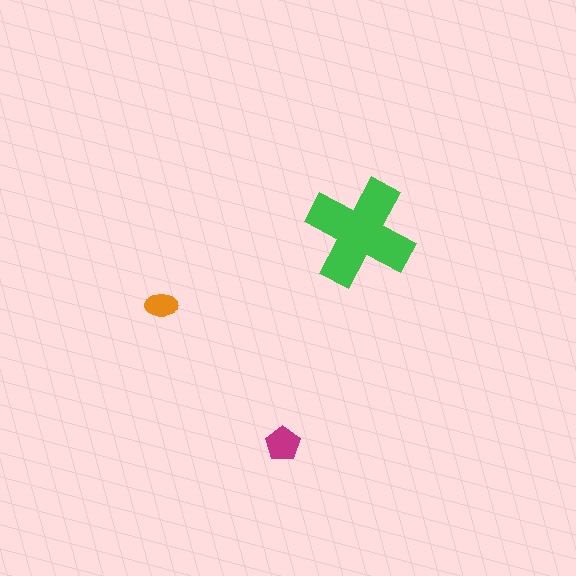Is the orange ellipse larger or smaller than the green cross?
Smaller.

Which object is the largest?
The green cross.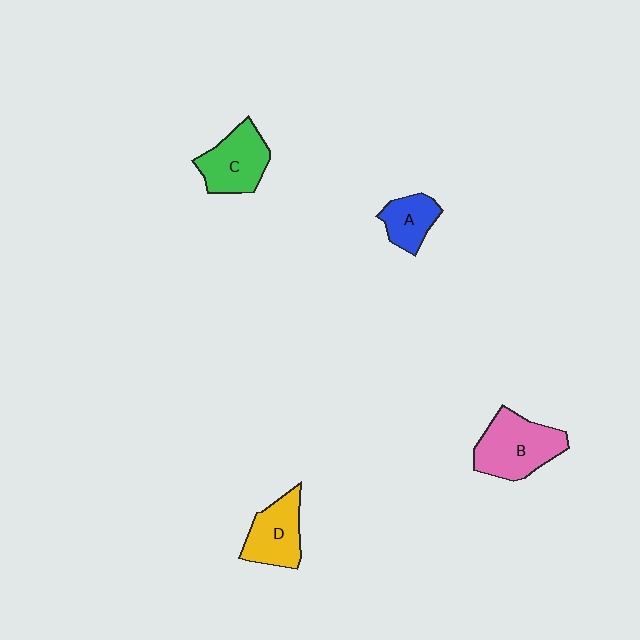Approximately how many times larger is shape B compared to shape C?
Approximately 1.2 times.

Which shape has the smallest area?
Shape A (blue).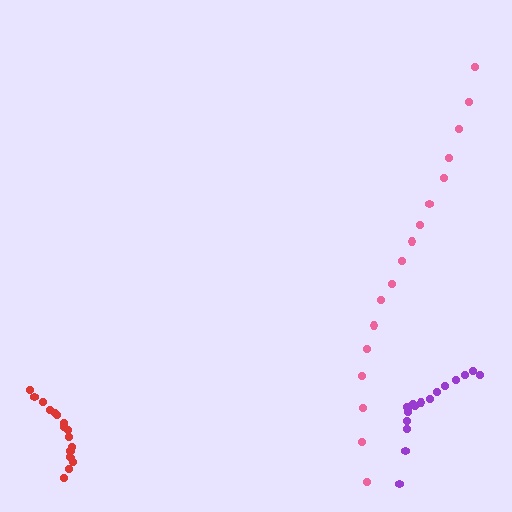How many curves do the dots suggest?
There are 3 distinct paths.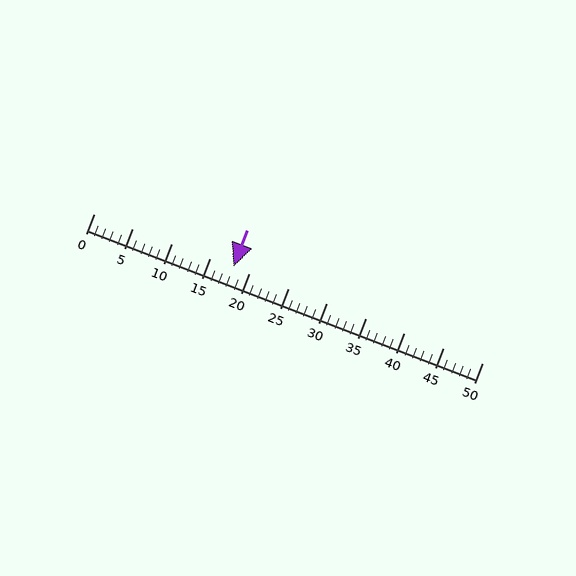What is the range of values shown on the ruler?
The ruler shows values from 0 to 50.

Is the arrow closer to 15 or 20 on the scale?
The arrow is closer to 20.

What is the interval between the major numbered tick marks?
The major tick marks are spaced 5 units apart.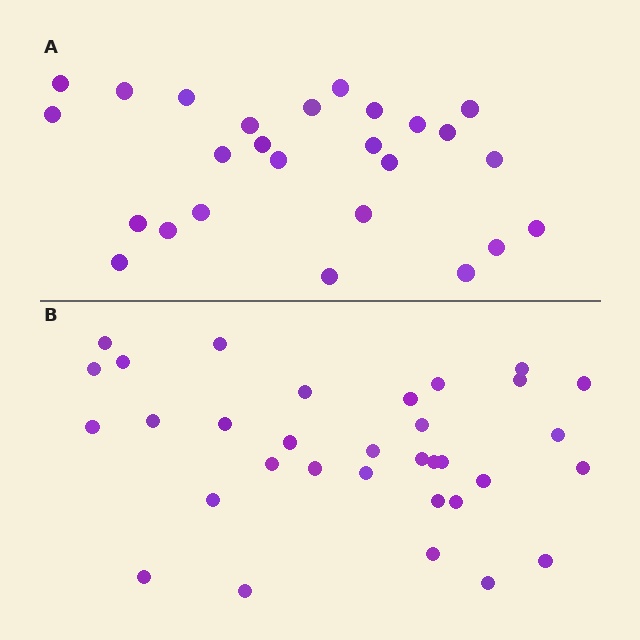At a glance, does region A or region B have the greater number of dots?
Region B (the bottom region) has more dots.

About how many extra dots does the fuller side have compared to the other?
Region B has roughly 8 or so more dots than region A.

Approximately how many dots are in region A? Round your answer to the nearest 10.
About 30 dots. (The exact count is 26, which rounds to 30.)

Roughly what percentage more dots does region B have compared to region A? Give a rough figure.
About 25% more.